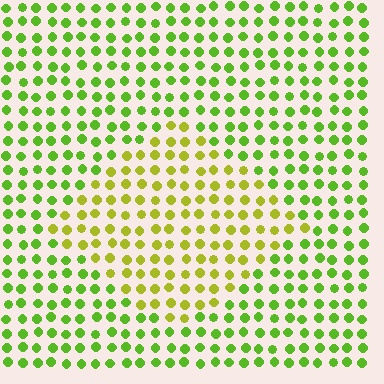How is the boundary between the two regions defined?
The boundary is defined purely by a slight shift in hue (about 32 degrees). Spacing, size, and orientation are identical on both sides.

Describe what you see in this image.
The image is filled with small lime elements in a uniform arrangement. A diamond-shaped region is visible where the elements are tinted to a slightly different hue, forming a subtle color boundary.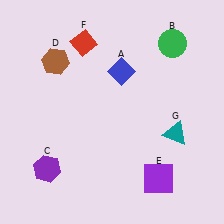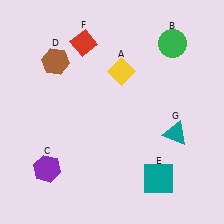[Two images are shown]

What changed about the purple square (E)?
In Image 1, E is purple. In Image 2, it changed to teal.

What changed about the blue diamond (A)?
In Image 1, A is blue. In Image 2, it changed to yellow.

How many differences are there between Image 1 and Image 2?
There are 2 differences between the two images.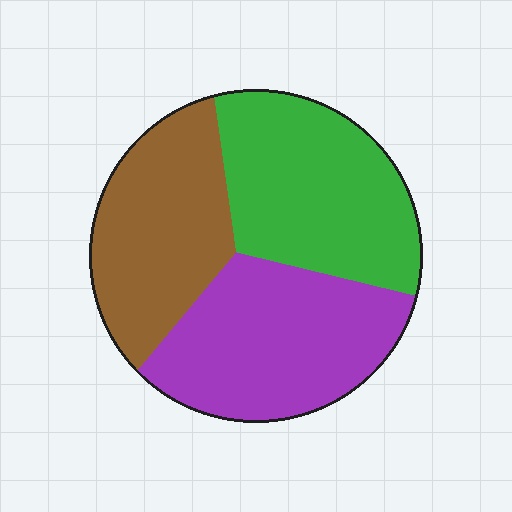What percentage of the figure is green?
Green covers 35% of the figure.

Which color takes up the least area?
Brown, at roughly 30%.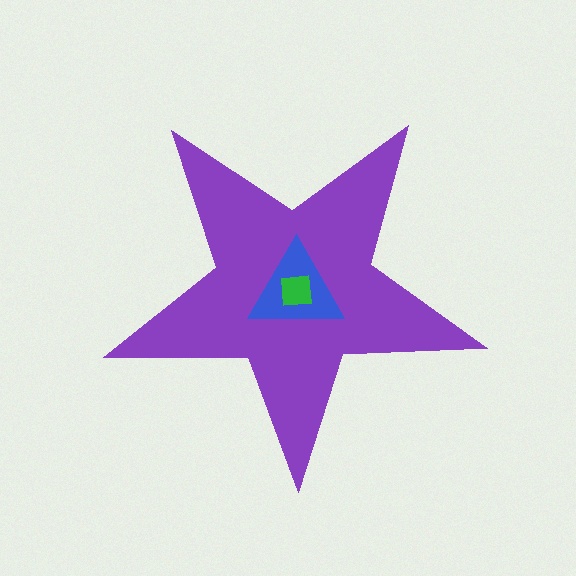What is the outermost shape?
The purple star.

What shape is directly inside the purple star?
The blue triangle.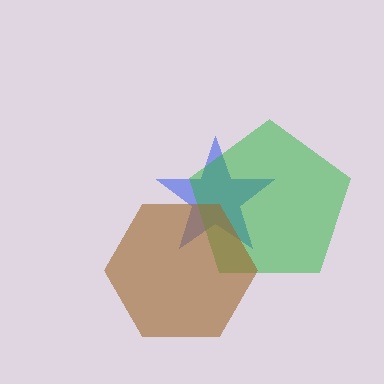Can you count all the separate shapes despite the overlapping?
Yes, there are 3 separate shapes.